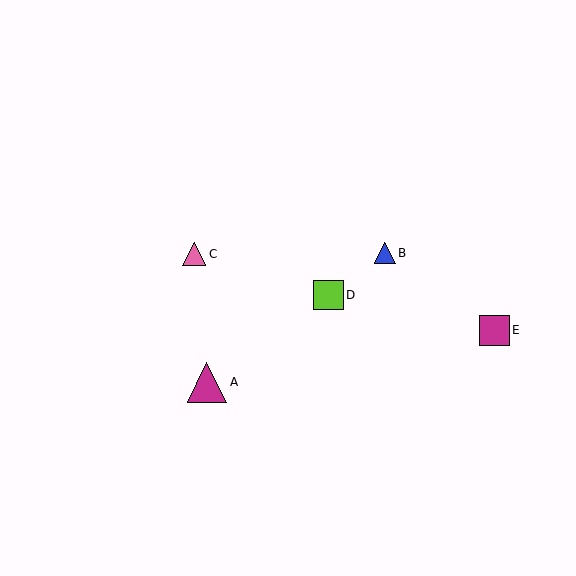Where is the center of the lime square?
The center of the lime square is at (329, 295).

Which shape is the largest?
The magenta triangle (labeled A) is the largest.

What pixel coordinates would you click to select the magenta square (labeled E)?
Click at (494, 330) to select the magenta square E.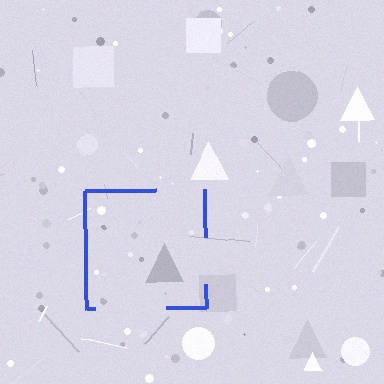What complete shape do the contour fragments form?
The contour fragments form a square.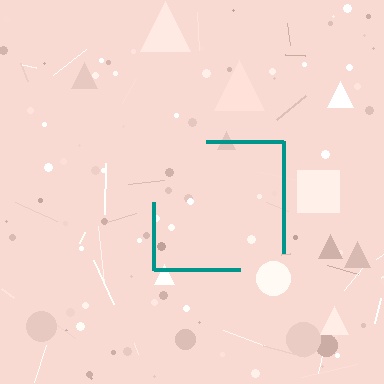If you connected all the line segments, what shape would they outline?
They would outline a square.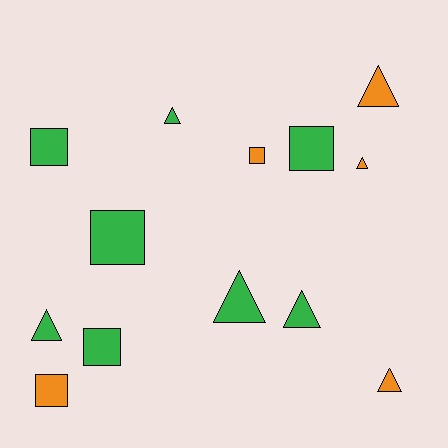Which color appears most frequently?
Green, with 8 objects.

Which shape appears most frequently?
Triangle, with 7 objects.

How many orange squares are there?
There are 2 orange squares.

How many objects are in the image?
There are 13 objects.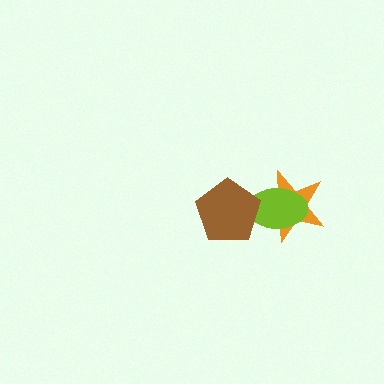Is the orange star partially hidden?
Yes, it is partially covered by another shape.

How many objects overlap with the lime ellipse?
2 objects overlap with the lime ellipse.